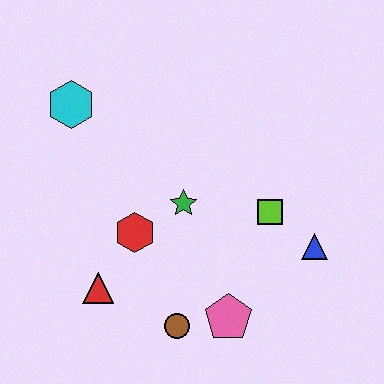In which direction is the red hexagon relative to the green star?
The red hexagon is to the left of the green star.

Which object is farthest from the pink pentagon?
The cyan hexagon is farthest from the pink pentagon.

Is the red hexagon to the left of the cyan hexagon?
No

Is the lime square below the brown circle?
No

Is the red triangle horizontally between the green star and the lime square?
No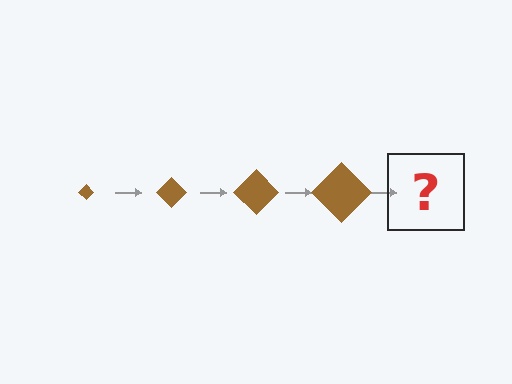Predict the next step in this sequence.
The next step is a brown diamond, larger than the previous one.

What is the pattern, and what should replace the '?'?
The pattern is that the diamond gets progressively larger each step. The '?' should be a brown diamond, larger than the previous one.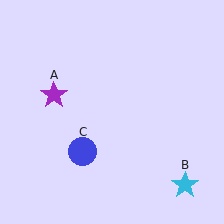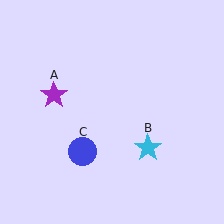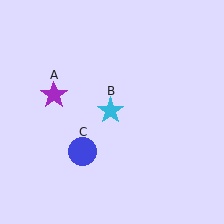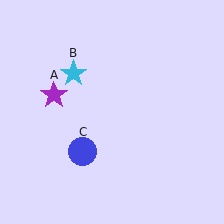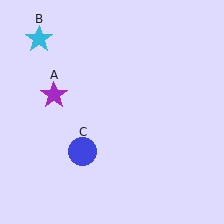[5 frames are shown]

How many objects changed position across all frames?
1 object changed position: cyan star (object B).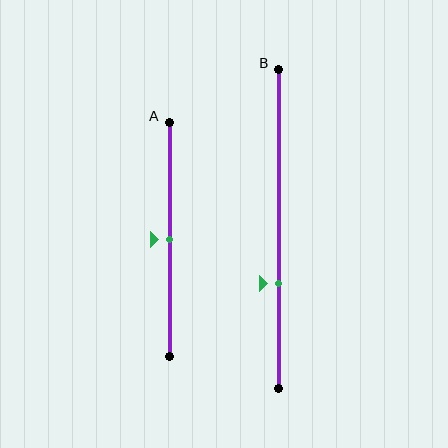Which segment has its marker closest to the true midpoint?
Segment A has its marker closest to the true midpoint.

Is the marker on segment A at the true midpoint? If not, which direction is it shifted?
Yes, the marker on segment A is at the true midpoint.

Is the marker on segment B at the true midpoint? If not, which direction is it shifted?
No, the marker on segment B is shifted downward by about 17% of the segment length.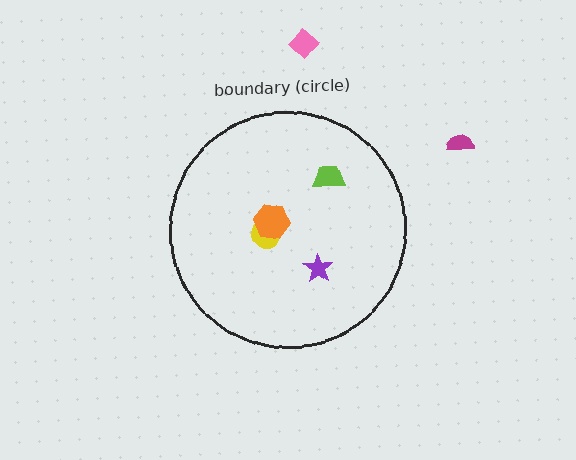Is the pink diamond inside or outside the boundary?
Outside.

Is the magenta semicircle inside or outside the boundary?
Outside.